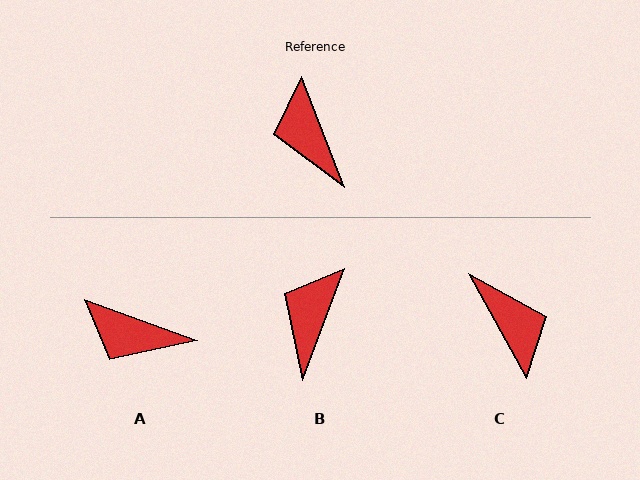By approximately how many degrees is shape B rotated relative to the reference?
Approximately 41 degrees clockwise.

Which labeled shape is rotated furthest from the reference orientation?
C, about 172 degrees away.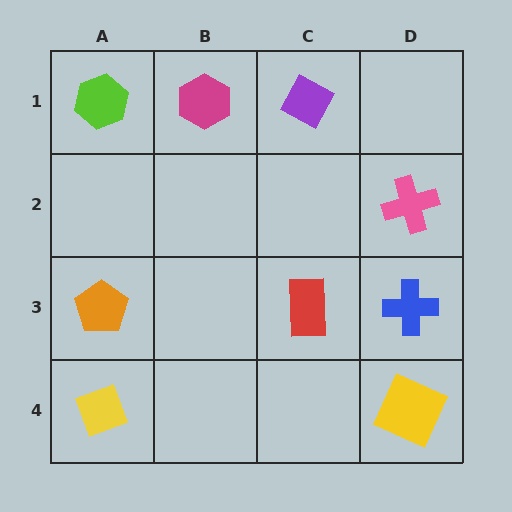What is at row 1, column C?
A purple diamond.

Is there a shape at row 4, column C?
No, that cell is empty.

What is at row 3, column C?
A red rectangle.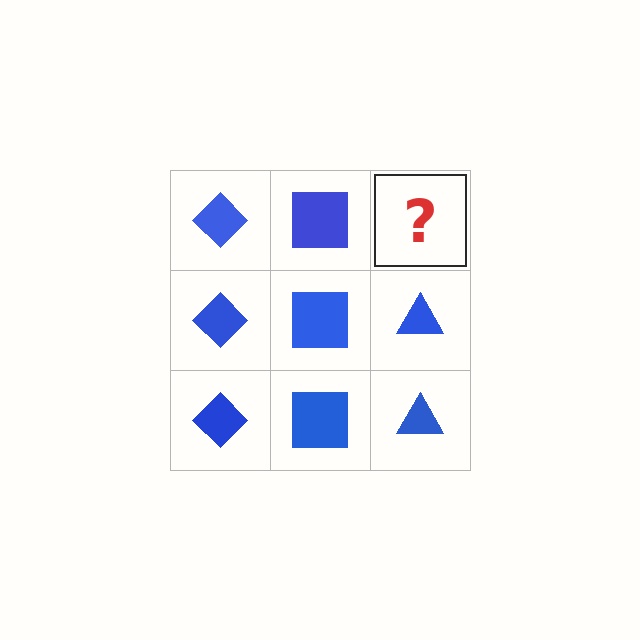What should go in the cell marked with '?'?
The missing cell should contain a blue triangle.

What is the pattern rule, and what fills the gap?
The rule is that each column has a consistent shape. The gap should be filled with a blue triangle.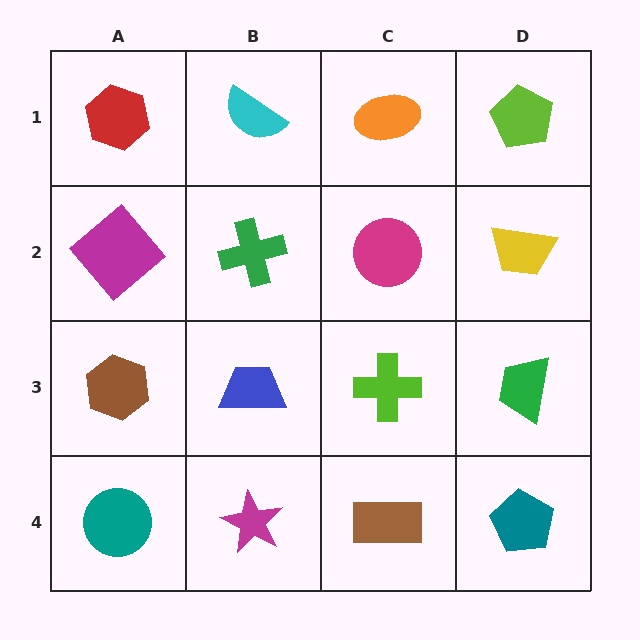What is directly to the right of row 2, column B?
A magenta circle.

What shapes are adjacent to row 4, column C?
A lime cross (row 3, column C), a magenta star (row 4, column B), a teal pentagon (row 4, column D).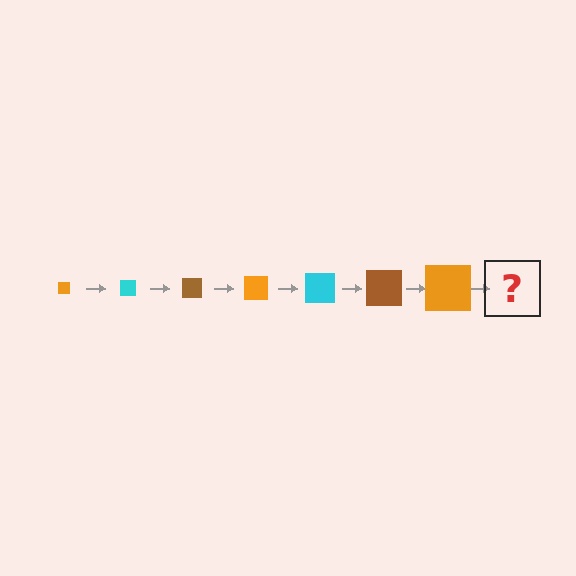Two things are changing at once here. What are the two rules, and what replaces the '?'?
The two rules are that the square grows larger each step and the color cycles through orange, cyan, and brown. The '?' should be a cyan square, larger than the previous one.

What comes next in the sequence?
The next element should be a cyan square, larger than the previous one.